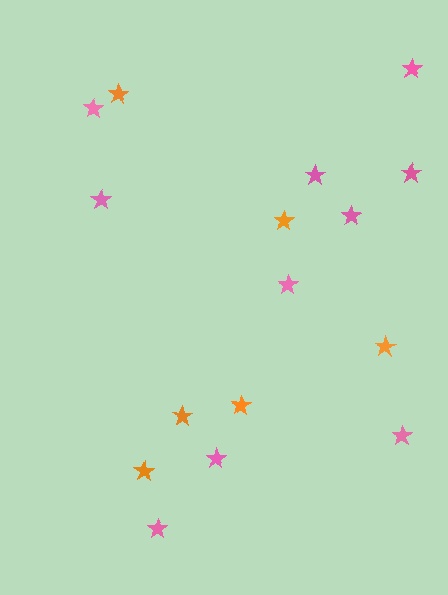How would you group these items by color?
There are 2 groups: one group of orange stars (6) and one group of pink stars (10).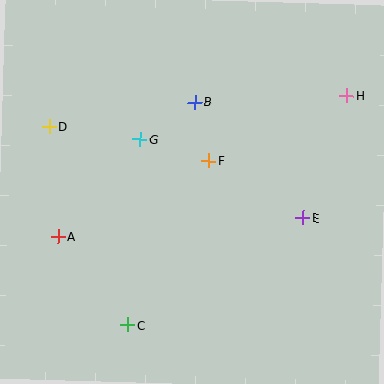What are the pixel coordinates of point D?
Point D is at (49, 127).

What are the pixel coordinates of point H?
Point H is at (346, 95).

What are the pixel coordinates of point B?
Point B is at (195, 102).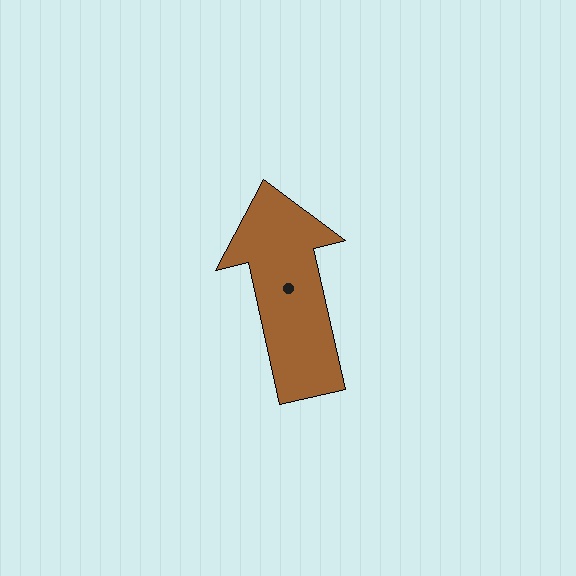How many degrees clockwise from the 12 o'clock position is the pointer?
Approximately 347 degrees.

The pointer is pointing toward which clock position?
Roughly 12 o'clock.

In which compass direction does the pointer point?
North.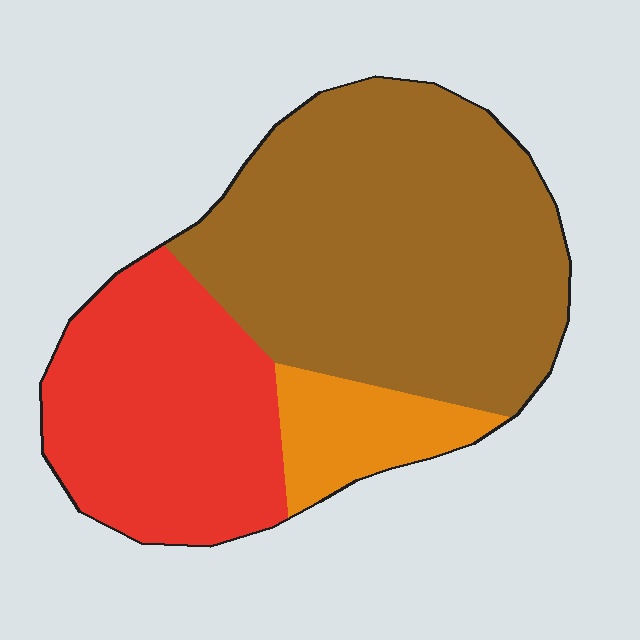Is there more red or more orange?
Red.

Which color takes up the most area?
Brown, at roughly 55%.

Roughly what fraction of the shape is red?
Red takes up about one third (1/3) of the shape.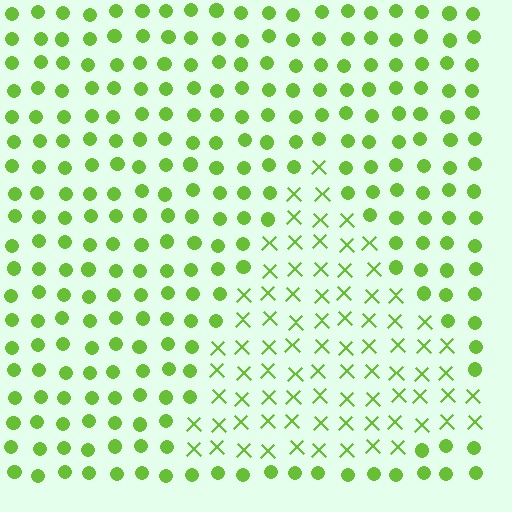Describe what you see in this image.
The image is filled with small lime elements arranged in a uniform grid. A triangle-shaped region contains X marks, while the surrounding area contains circles. The boundary is defined purely by the change in element shape.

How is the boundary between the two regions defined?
The boundary is defined by a change in element shape: X marks inside vs. circles outside. All elements share the same color and spacing.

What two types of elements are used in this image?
The image uses X marks inside the triangle region and circles outside it.